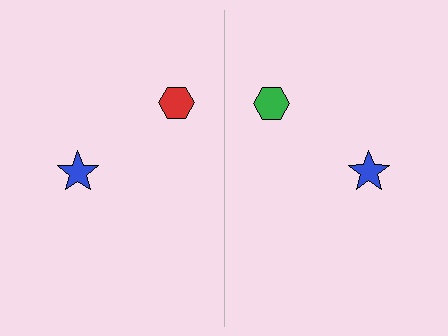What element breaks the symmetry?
The green hexagon on the right side breaks the symmetry — its mirror counterpart is red.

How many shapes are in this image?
There are 4 shapes in this image.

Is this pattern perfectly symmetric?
No, the pattern is not perfectly symmetric. The green hexagon on the right side breaks the symmetry — its mirror counterpart is red.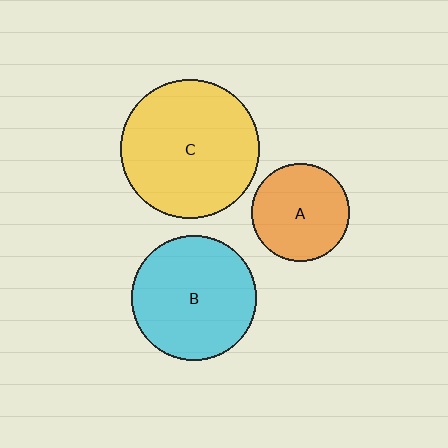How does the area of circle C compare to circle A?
Approximately 2.0 times.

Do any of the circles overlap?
No, none of the circles overlap.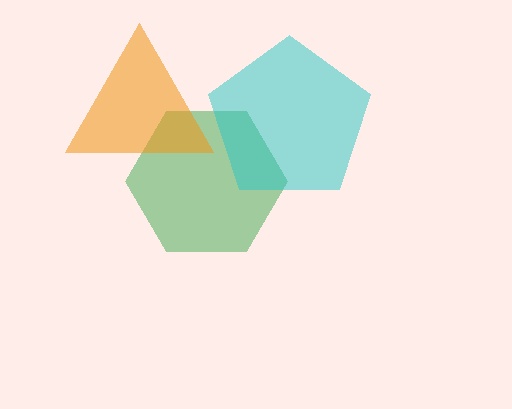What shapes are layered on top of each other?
The layered shapes are: a green hexagon, a cyan pentagon, an orange triangle.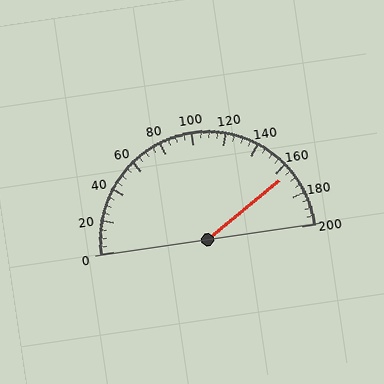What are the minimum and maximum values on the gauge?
The gauge ranges from 0 to 200.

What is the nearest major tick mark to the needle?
The nearest major tick mark is 160.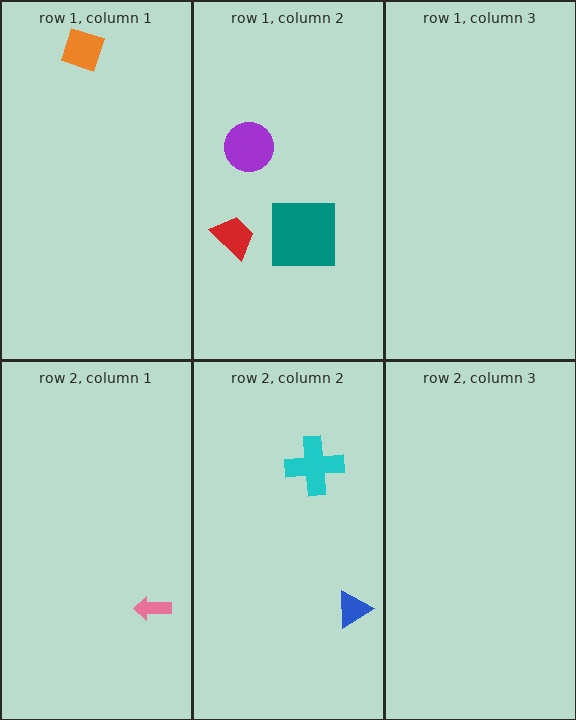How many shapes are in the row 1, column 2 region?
3.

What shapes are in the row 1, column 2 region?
The red trapezoid, the purple circle, the teal square.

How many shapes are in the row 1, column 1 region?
1.